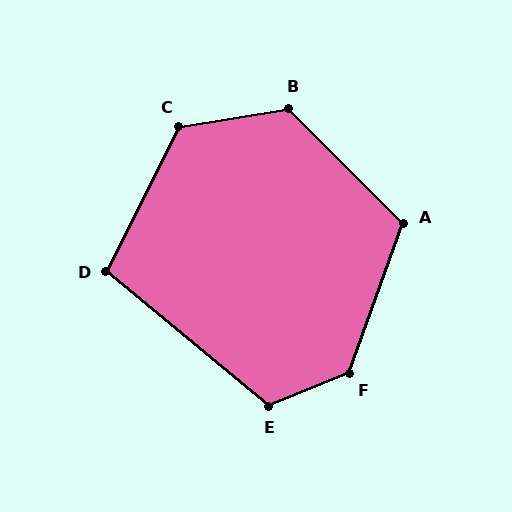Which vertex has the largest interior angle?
F, at approximately 131 degrees.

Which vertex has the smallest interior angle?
D, at approximately 103 degrees.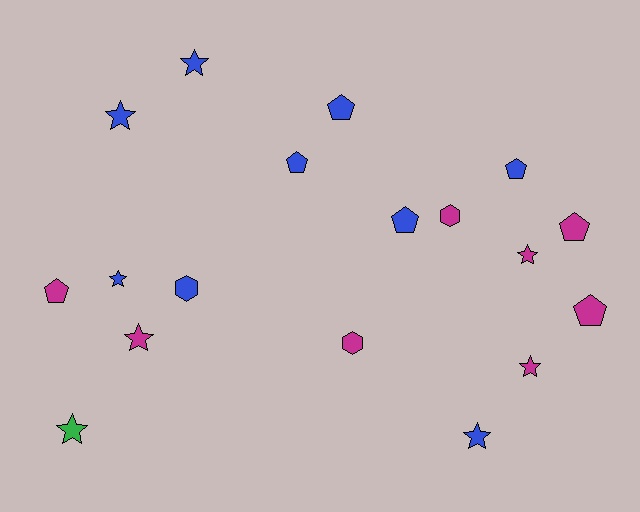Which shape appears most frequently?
Star, with 8 objects.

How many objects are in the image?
There are 18 objects.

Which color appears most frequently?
Blue, with 9 objects.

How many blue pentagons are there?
There are 4 blue pentagons.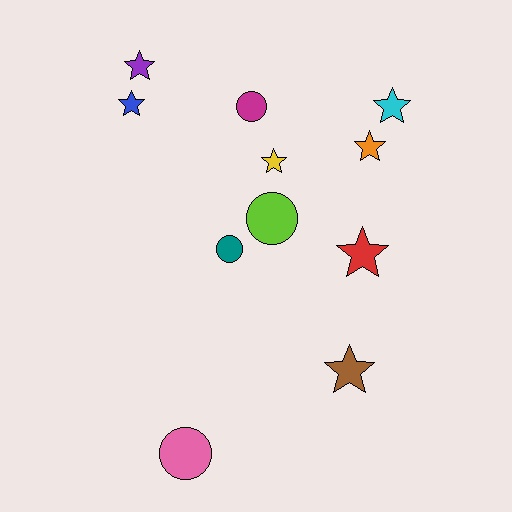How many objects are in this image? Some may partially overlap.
There are 11 objects.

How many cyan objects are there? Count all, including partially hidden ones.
There is 1 cyan object.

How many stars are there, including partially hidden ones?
There are 7 stars.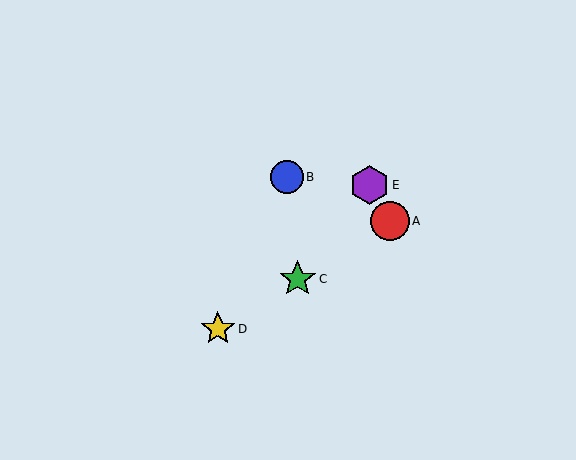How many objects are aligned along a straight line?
3 objects (A, C, D) are aligned along a straight line.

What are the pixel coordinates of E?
Object E is at (370, 185).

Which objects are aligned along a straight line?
Objects A, C, D are aligned along a straight line.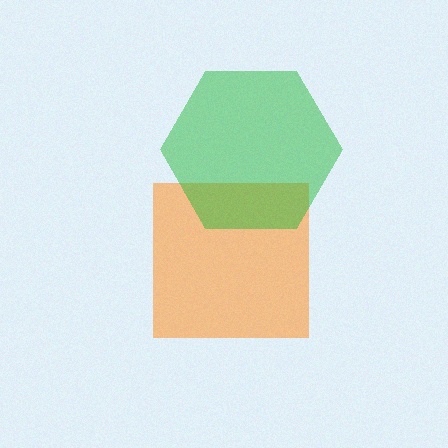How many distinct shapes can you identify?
There are 2 distinct shapes: an orange square, a green hexagon.